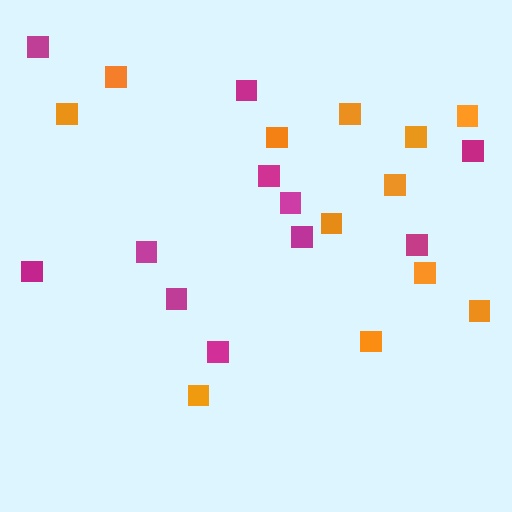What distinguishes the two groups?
There are 2 groups: one group of magenta squares (11) and one group of orange squares (12).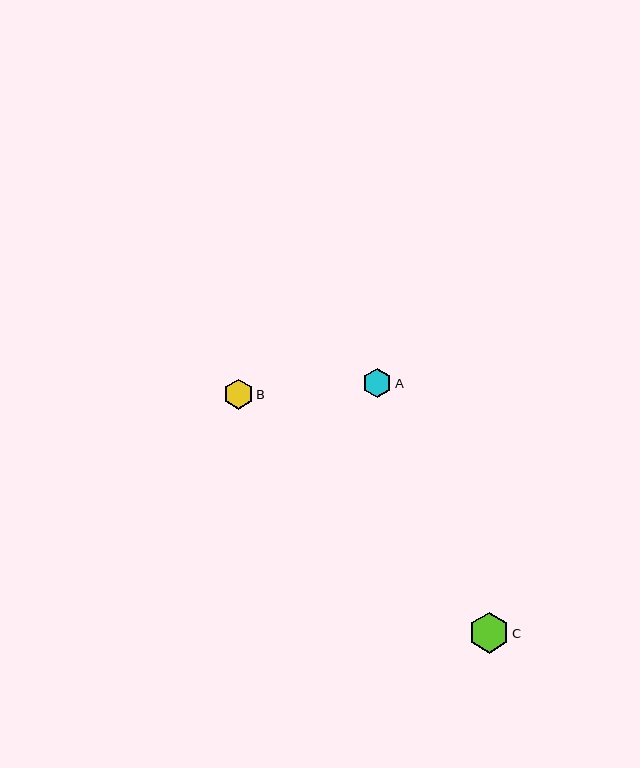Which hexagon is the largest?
Hexagon C is the largest with a size of approximately 41 pixels.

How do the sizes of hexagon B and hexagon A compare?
Hexagon B and hexagon A are approximately the same size.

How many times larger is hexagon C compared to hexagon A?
Hexagon C is approximately 1.4 times the size of hexagon A.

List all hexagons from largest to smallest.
From largest to smallest: C, B, A.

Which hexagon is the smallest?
Hexagon A is the smallest with a size of approximately 29 pixels.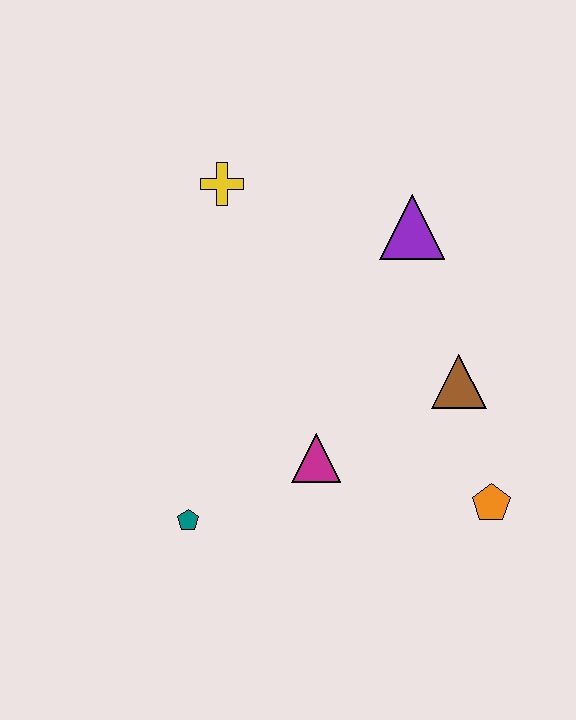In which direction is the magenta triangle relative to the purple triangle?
The magenta triangle is below the purple triangle.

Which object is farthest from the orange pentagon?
The yellow cross is farthest from the orange pentagon.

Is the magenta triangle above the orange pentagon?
Yes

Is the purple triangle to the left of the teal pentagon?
No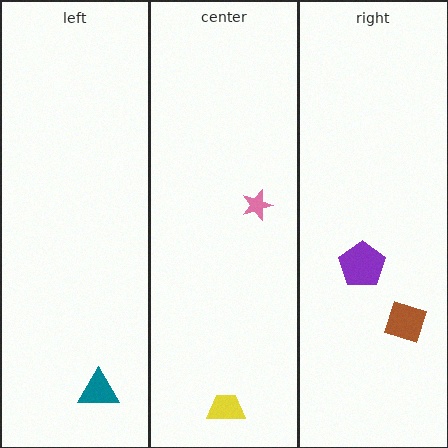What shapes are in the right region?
The purple pentagon, the brown diamond.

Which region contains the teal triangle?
The left region.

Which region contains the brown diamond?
The right region.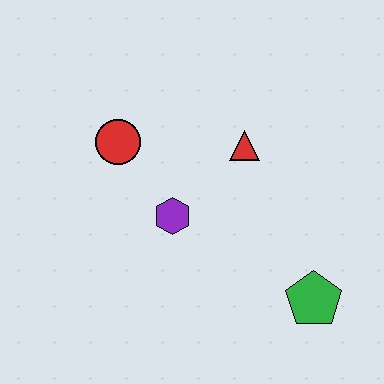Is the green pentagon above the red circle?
No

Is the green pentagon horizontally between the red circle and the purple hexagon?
No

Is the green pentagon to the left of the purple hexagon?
No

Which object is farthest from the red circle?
The green pentagon is farthest from the red circle.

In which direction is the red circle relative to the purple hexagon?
The red circle is above the purple hexagon.